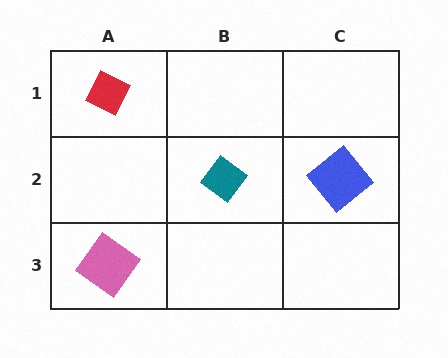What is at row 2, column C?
A blue diamond.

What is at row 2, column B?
A teal diamond.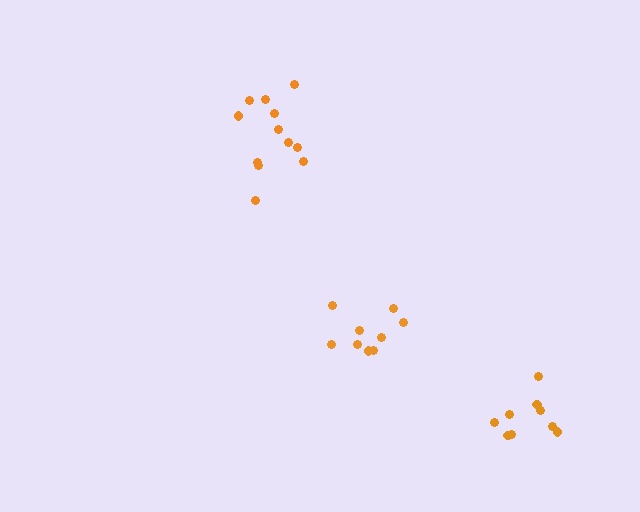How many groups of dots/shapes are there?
There are 3 groups.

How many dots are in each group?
Group 1: 9 dots, Group 2: 9 dots, Group 3: 12 dots (30 total).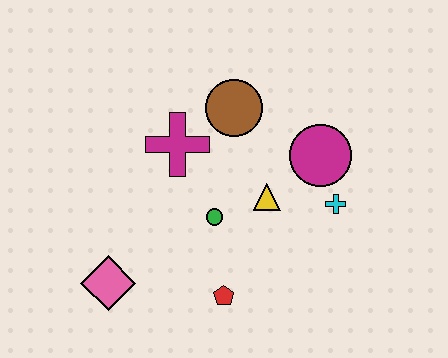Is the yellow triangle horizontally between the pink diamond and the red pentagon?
No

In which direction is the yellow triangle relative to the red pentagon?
The yellow triangle is above the red pentagon.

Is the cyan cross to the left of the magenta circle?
No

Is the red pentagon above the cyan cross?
No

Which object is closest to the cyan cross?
The magenta circle is closest to the cyan cross.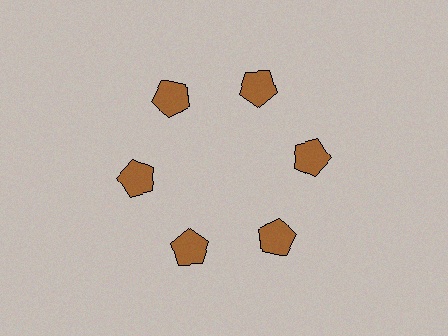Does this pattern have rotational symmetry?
Yes, this pattern has 6-fold rotational symmetry. It looks the same after rotating 60 degrees around the center.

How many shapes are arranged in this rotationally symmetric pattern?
There are 6 shapes, arranged in 6 groups of 1.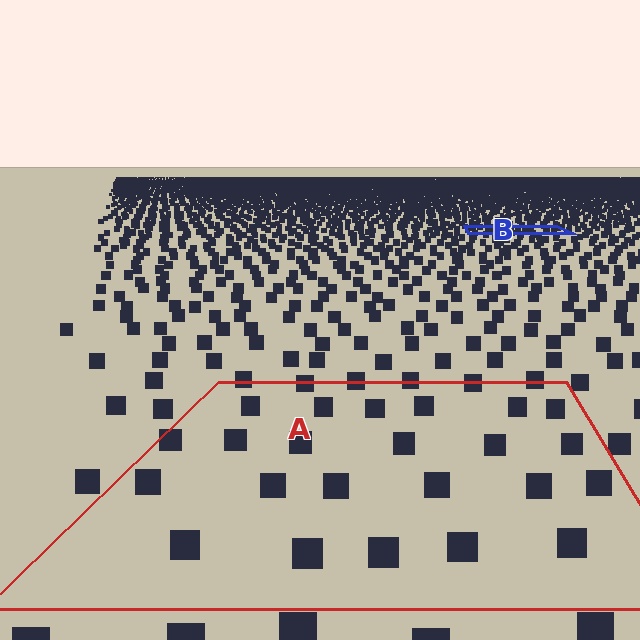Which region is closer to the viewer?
Region A is closer. The texture elements there are larger and more spread out.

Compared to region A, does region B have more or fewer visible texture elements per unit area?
Region B has more texture elements per unit area — they are packed more densely because it is farther away.